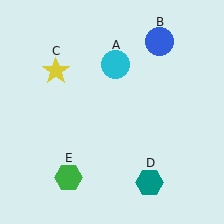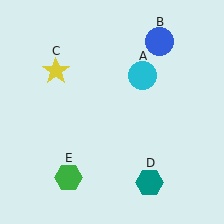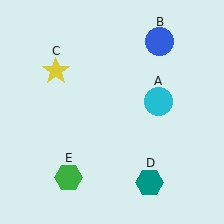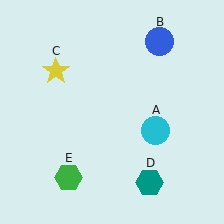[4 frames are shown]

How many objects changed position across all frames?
1 object changed position: cyan circle (object A).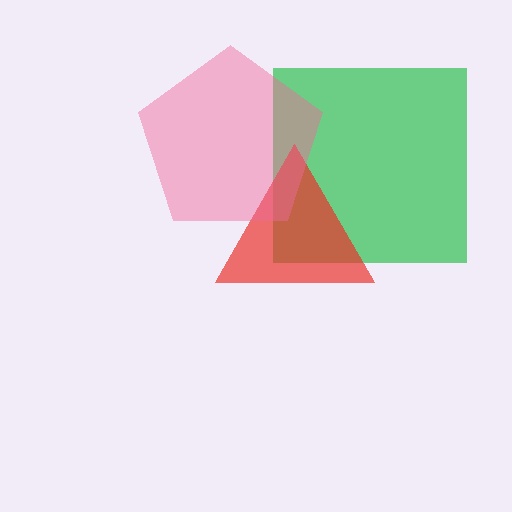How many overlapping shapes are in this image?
There are 3 overlapping shapes in the image.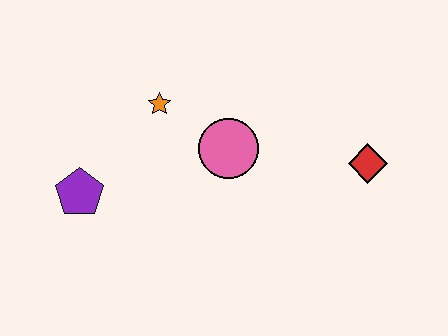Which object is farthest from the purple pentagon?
The red diamond is farthest from the purple pentagon.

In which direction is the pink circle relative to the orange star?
The pink circle is to the right of the orange star.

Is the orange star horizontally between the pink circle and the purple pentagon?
Yes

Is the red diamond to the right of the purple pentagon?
Yes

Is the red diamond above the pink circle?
No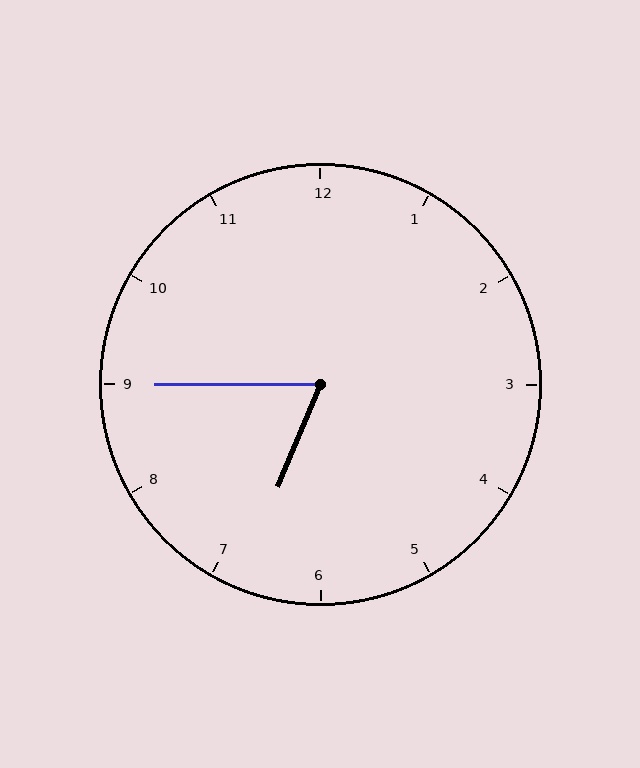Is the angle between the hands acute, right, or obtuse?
It is acute.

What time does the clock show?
6:45.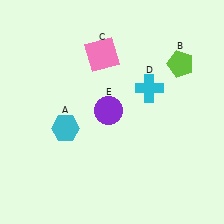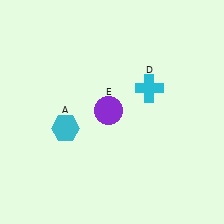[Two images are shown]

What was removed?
The pink square (C), the lime pentagon (B) were removed in Image 2.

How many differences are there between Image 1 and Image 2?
There are 2 differences between the two images.